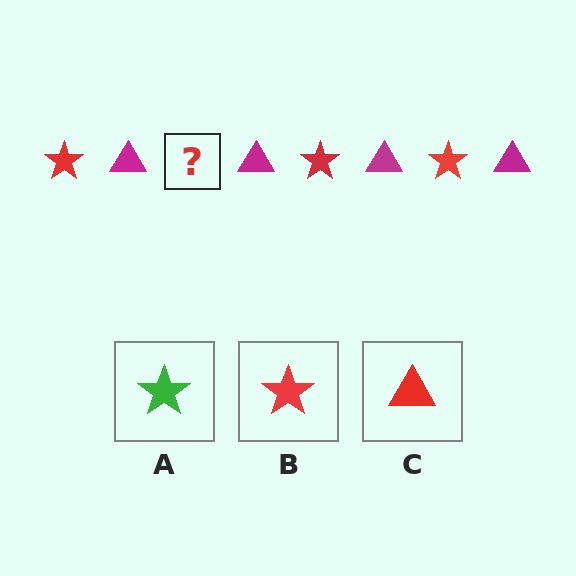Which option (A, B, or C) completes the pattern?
B.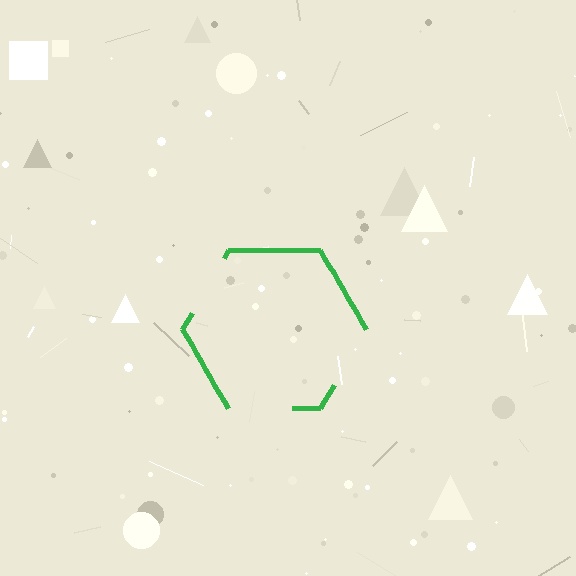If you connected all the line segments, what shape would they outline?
They would outline a hexagon.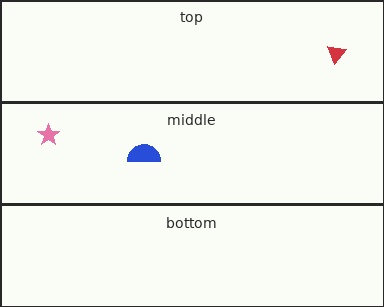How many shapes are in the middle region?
2.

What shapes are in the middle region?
The blue semicircle, the pink star.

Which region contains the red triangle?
The top region.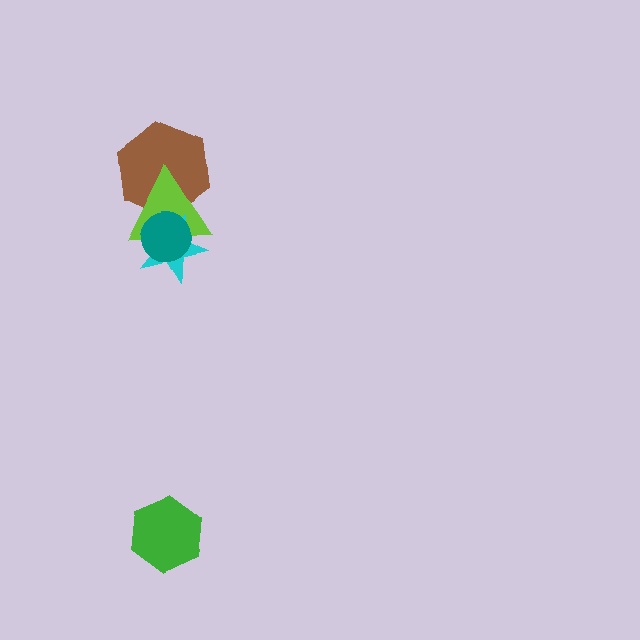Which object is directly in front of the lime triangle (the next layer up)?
The cyan star is directly in front of the lime triangle.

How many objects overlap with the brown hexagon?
1 object overlaps with the brown hexagon.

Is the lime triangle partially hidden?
Yes, it is partially covered by another shape.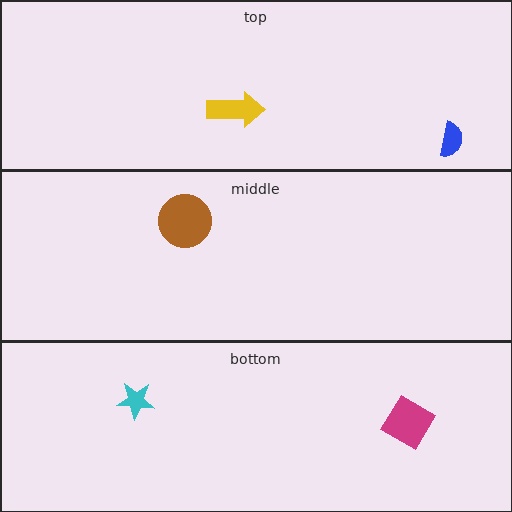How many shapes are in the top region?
2.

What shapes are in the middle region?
The brown circle.